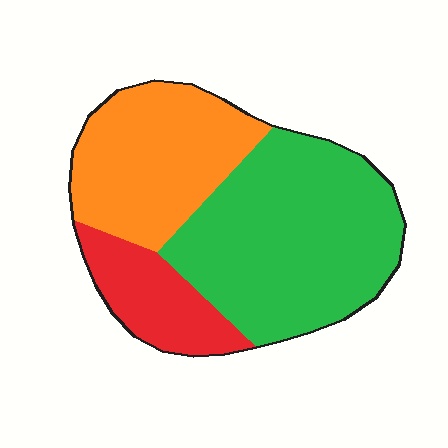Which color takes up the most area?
Green, at roughly 50%.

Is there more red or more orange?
Orange.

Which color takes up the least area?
Red, at roughly 15%.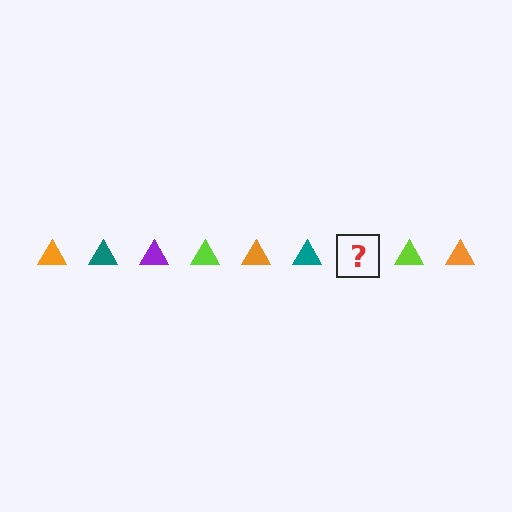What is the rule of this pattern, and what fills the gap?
The rule is that the pattern cycles through orange, teal, purple, lime triangles. The gap should be filled with a purple triangle.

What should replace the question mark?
The question mark should be replaced with a purple triangle.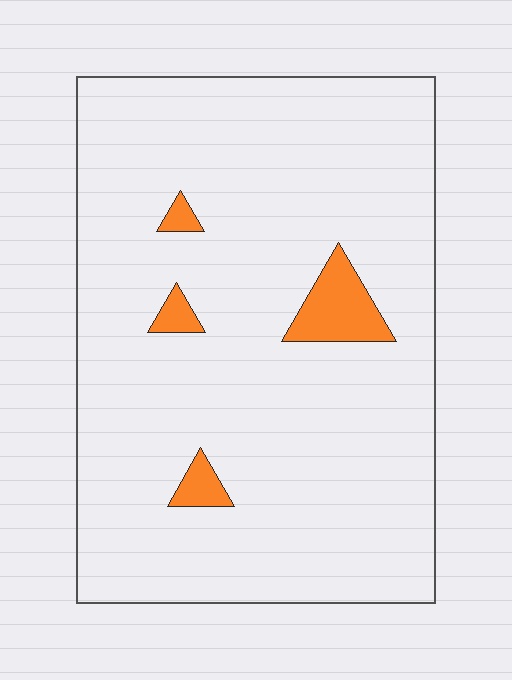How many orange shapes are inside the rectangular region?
4.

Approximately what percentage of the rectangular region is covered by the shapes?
Approximately 5%.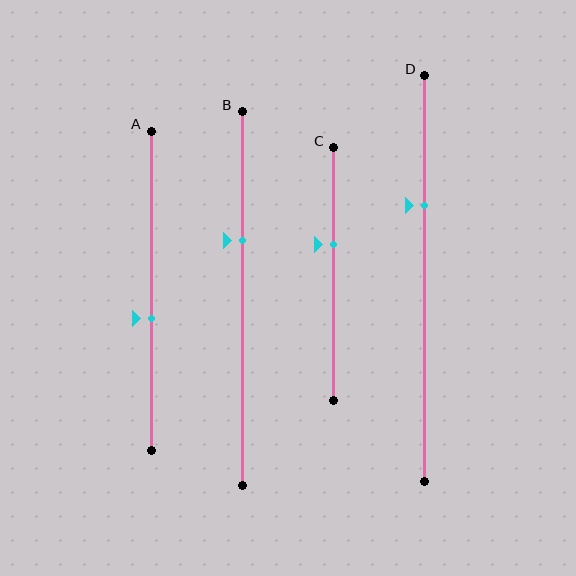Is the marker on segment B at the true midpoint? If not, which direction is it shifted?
No, the marker on segment B is shifted upward by about 15% of the segment length.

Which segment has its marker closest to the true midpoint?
Segment A has its marker closest to the true midpoint.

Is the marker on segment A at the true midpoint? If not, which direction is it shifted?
No, the marker on segment A is shifted downward by about 8% of the segment length.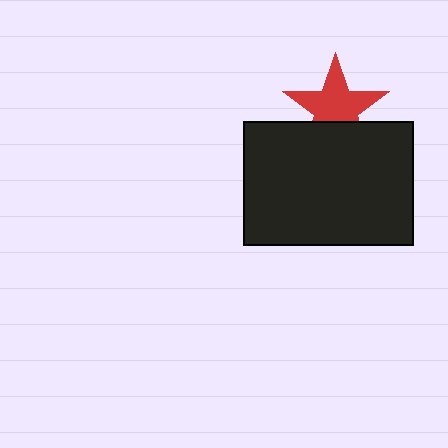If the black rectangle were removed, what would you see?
You would see the complete red star.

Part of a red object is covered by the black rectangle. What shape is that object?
It is a star.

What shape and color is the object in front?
The object in front is a black rectangle.